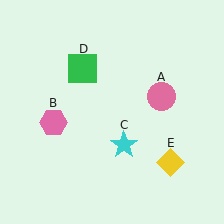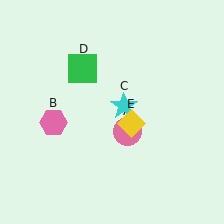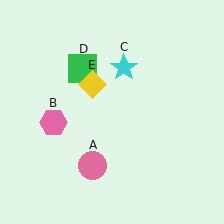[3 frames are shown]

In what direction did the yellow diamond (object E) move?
The yellow diamond (object E) moved up and to the left.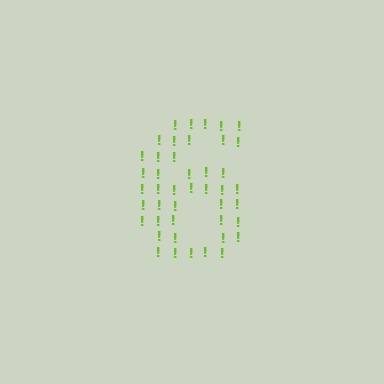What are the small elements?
The small elements are exclamation marks.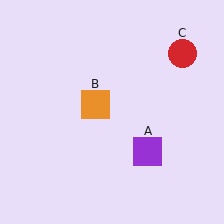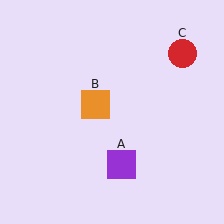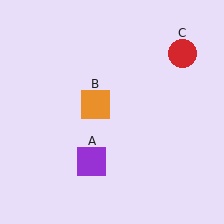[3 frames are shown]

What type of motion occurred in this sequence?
The purple square (object A) rotated clockwise around the center of the scene.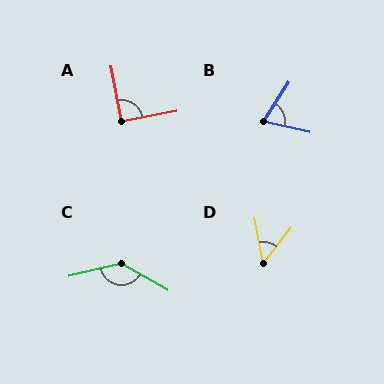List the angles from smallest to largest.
D (50°), B (70°), A (89°), C (137°).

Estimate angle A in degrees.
Approximately 89 degrees.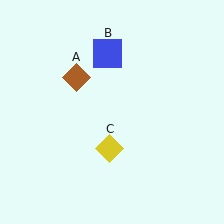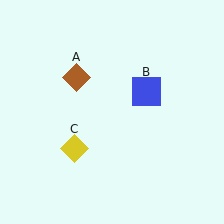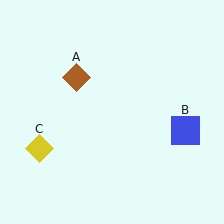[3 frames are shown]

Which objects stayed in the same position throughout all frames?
Brown diamond (object A) remained stationary.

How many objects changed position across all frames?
2 objects changed position: blue square (object B), yellow diamond (object C).